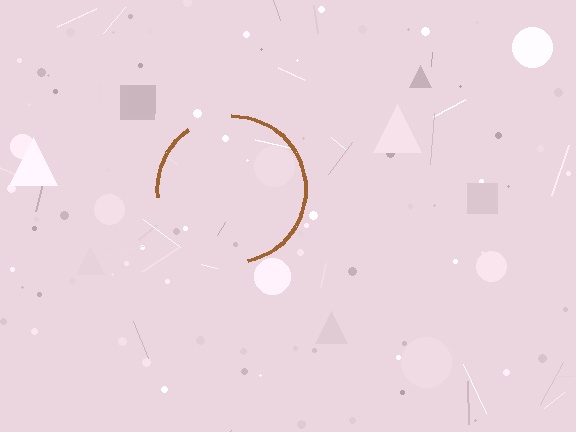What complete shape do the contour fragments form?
The contour fragments form a circle.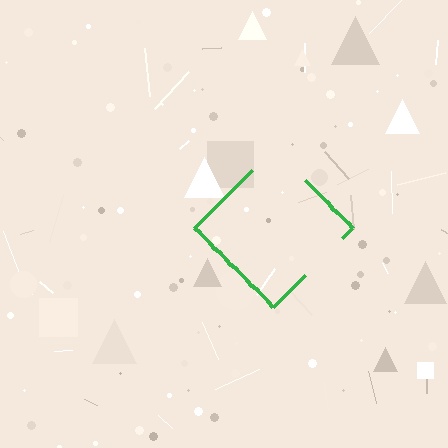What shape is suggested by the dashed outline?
The dashed outline suggests a diamond.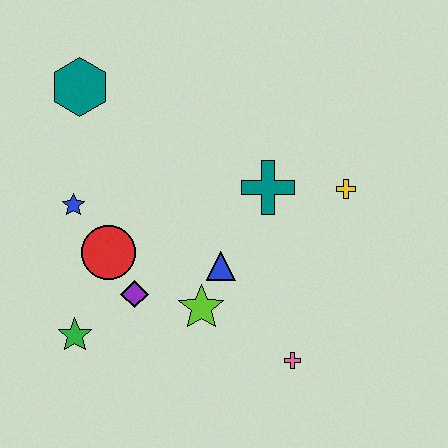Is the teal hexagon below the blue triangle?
No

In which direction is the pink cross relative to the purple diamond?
The pink cross is to the right of the purple diamond.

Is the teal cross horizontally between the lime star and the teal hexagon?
No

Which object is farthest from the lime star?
The teal hexagon is farthest from the lime star.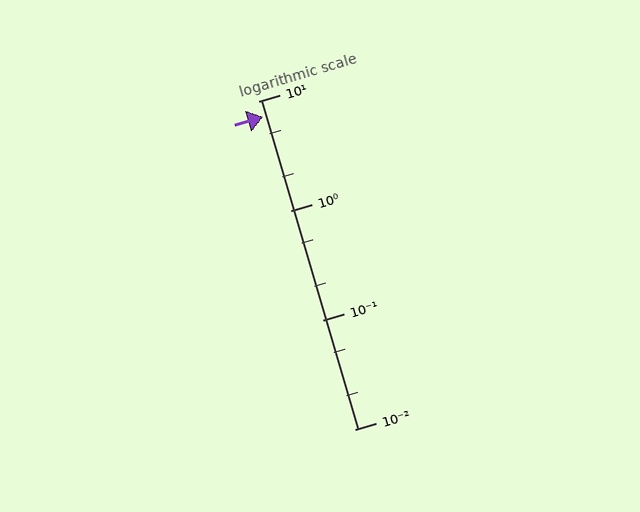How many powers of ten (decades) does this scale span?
The scale spans 3 decades, from 0.01 to 10.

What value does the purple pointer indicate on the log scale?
The pointer indicates approximately 7.1.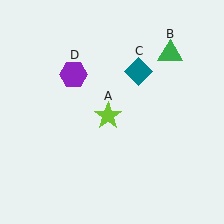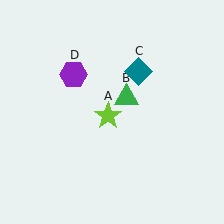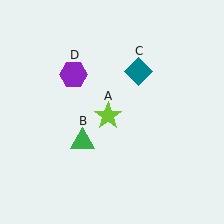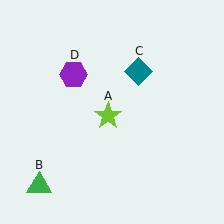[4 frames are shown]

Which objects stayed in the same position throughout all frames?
Lime star (object A) and teal diamond (object C) and purple hexagon (object D) remained stationary.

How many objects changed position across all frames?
1 object changed position: green triangle (object B).